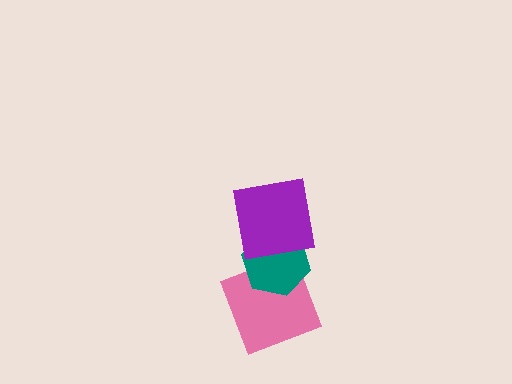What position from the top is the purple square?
The purple square is 1st from the top.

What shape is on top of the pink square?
The teal hexagon is on top of the pink square.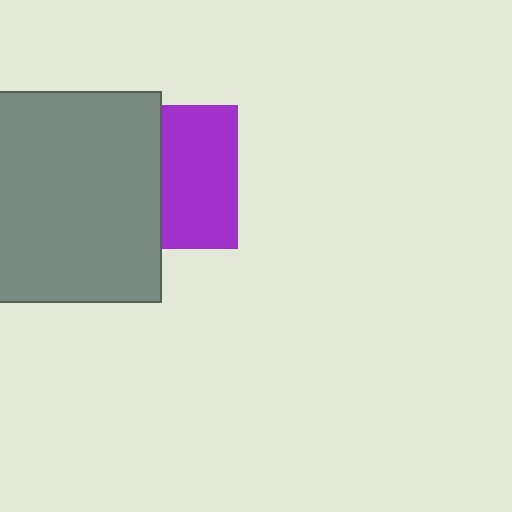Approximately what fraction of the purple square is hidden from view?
Roughly 46% of the purple square is hidden behind the gray square.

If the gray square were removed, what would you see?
You would see the complete purple square.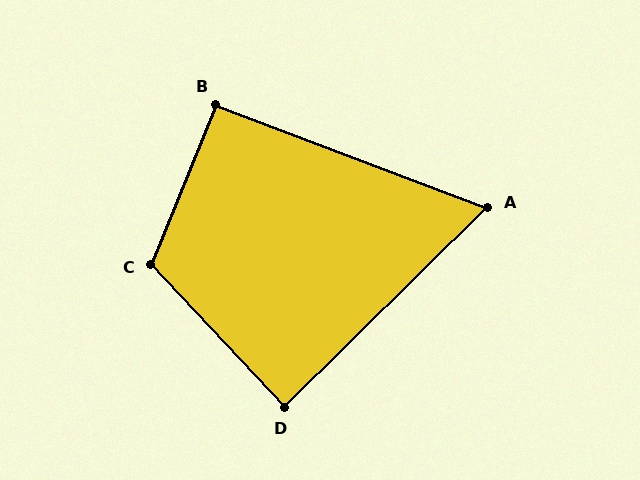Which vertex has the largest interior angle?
C, at approximately 115 degrees.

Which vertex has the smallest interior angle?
A, at approximately 65 degrees.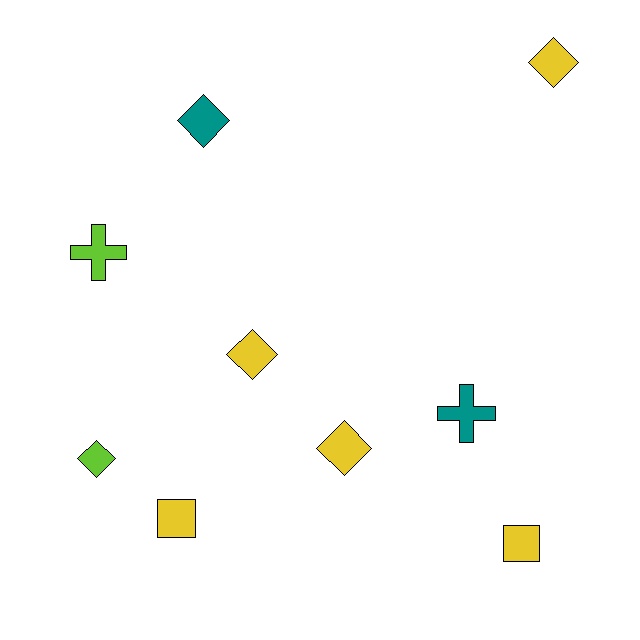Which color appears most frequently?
Yellow, with 5 objects.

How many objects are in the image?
There are 9 objects.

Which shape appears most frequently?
Diamond, with 5 objects.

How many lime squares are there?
There are no lime squares.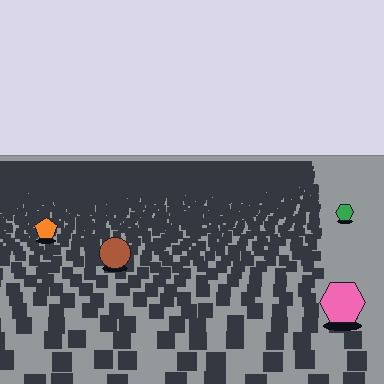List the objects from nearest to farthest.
From nearest to farthest: the pink hexagon, the brown circle, the orange pentagon, the green hexagon.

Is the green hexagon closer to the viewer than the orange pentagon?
No. The orange pentagon is closer — you can tell from the texture gradient: the ground texture is coarser near it.